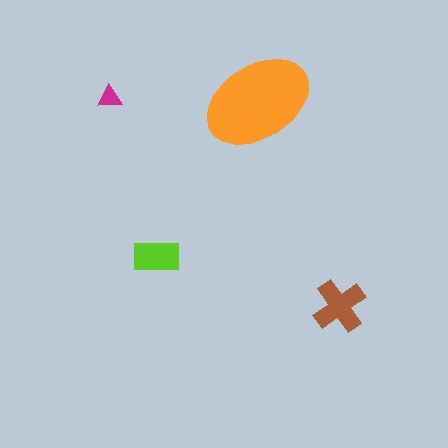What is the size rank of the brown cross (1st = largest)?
2nd.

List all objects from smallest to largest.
The magenta triangle, the lime rectangle, the brown cross, the orange ellipse.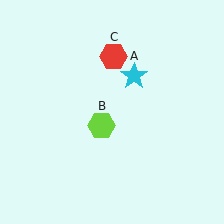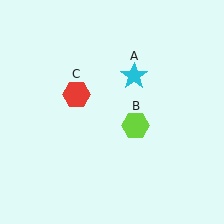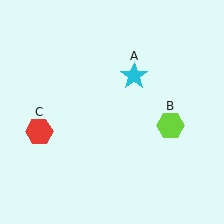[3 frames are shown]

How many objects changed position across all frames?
2 objects changed position: lime hexagon (object B), red hexagon (object C).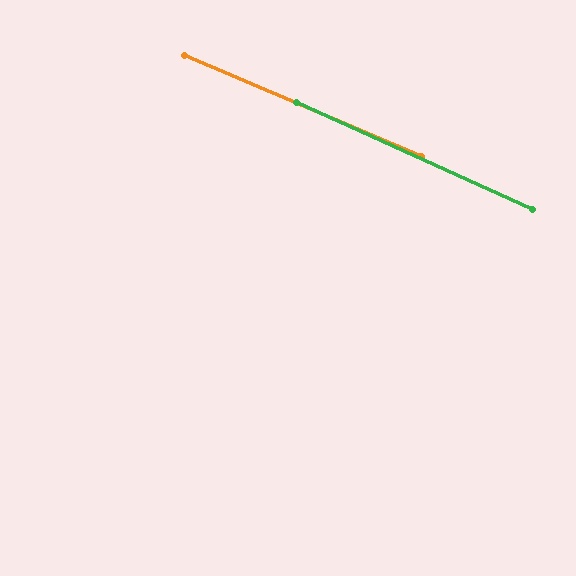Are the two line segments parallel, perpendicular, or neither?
Parallel — their directions differ by only 1.5°.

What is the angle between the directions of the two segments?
Approximately 2 degrees.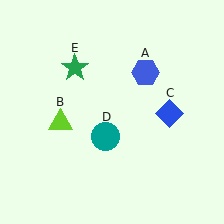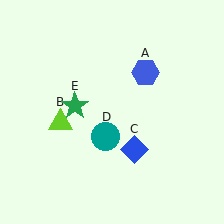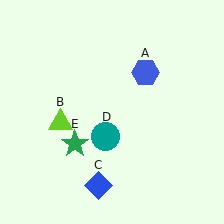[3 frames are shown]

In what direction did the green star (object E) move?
The green star (object E) moved down.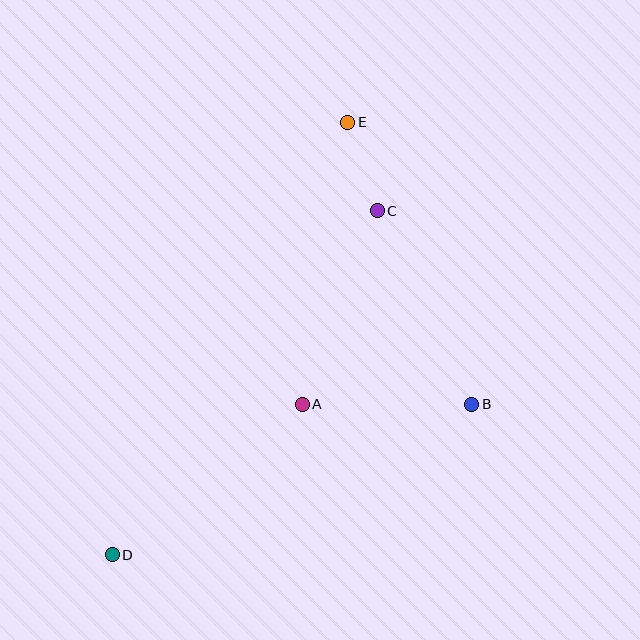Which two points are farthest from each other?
Points D and E are farthest from each other.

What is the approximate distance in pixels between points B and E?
The distance between B and E is approximately 308 pixels.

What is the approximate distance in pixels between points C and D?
The distance between C and D is approximately 434 pixels.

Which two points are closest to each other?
Points C and E are closest to each other.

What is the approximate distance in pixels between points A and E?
The distance between A and E is approximately 285 pixels.